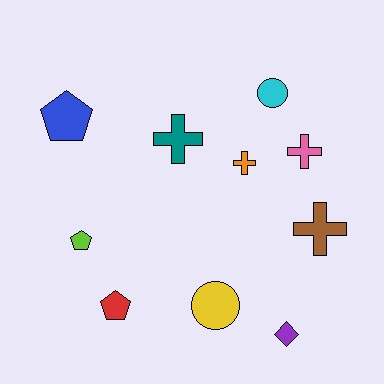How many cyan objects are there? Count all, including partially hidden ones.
There is 1 cyan object.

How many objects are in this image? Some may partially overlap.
There are 10 objects.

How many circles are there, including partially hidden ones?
There are 2 circles.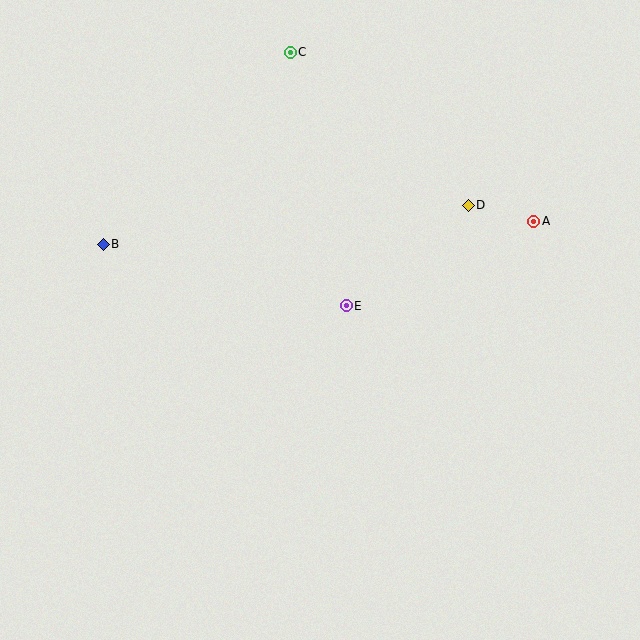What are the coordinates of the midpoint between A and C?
The midpoint between A and C is at (412, 137).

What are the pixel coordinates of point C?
Point C is at (290, 52).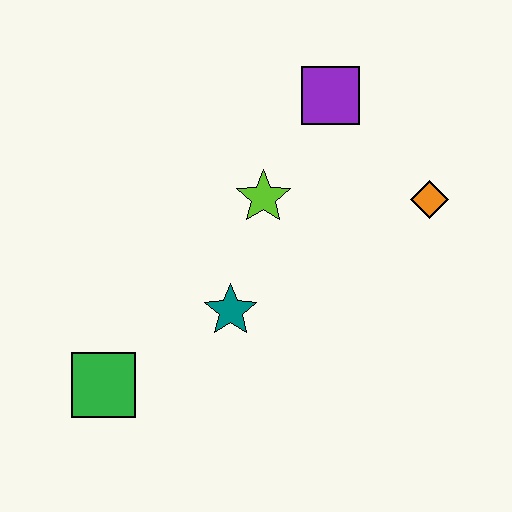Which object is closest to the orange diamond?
The purple square is closest to the orange diamond.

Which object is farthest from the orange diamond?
The green square is farthest from the orange diamond.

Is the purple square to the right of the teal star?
Yes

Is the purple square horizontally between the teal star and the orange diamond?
Yes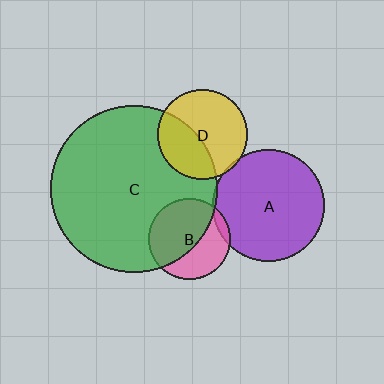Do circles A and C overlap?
Yes.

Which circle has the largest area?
Circle C (green).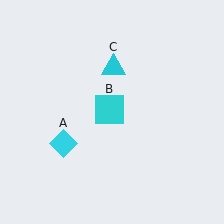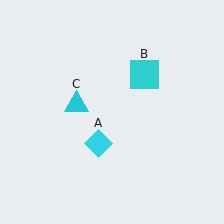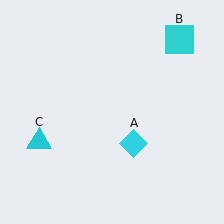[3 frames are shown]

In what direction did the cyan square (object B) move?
The cyan square (object B) moved up and to the right.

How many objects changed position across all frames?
3 objects changed position: cyan diamond (object A), cyan square (object B), cyan triangle (object C).